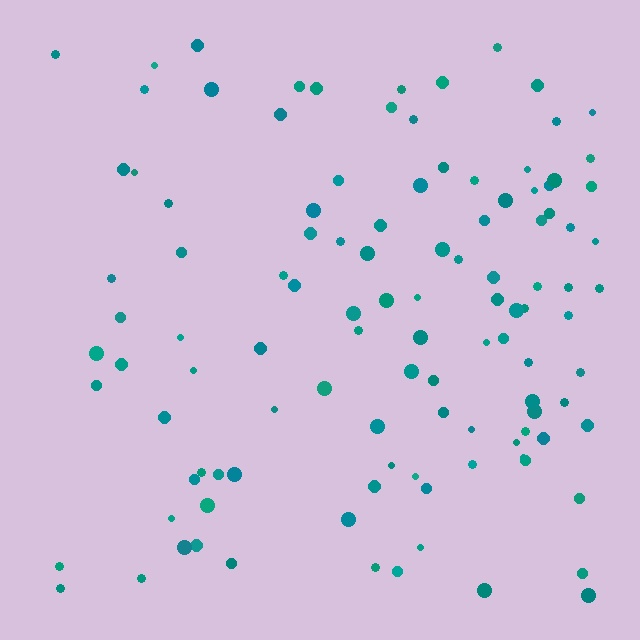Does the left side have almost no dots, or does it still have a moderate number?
Still a moderate number, just noticeably fewer than the right.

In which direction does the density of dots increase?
From left to right, with the right side densest.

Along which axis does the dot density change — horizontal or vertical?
Horizontal.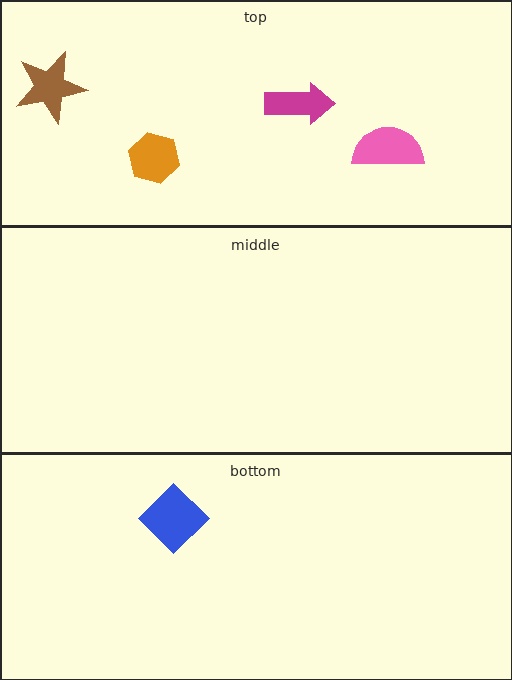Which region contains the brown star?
The top region.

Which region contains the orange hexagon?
The top region.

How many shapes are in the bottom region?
1.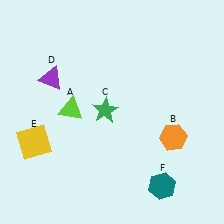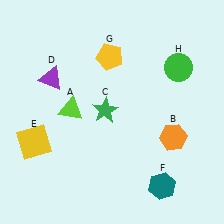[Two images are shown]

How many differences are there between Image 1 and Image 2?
There are 2 differences between the two images.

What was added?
A yellow pentagon (G), a green circle (H) were added in Image 2.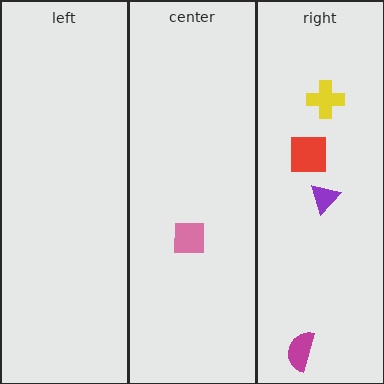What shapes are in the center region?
The pink square.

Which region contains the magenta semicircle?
The right region.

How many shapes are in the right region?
4.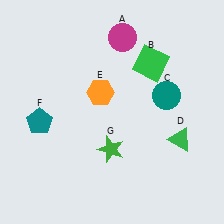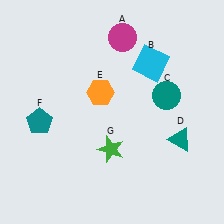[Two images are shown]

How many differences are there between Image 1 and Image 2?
There are 2 differences between the two images.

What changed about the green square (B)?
In Image 1, B is green. In Image 2, it changed to cyan.